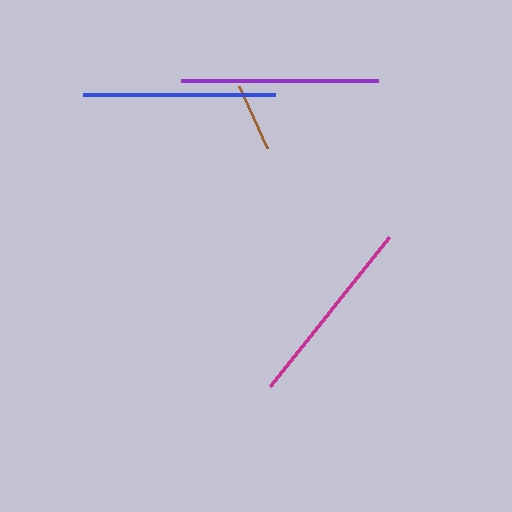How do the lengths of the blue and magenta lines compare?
The blue and magenta lines are approximately the same length.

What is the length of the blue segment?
The blue segment is approximately 192 pixels long.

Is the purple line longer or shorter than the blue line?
The purple line is longer than the blue line.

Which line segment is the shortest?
The brown line is the shortest at approximately 68 pixels.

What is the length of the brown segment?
The brown segment is approximately 68 pixels long.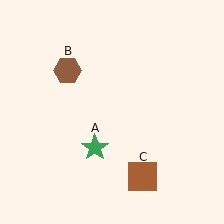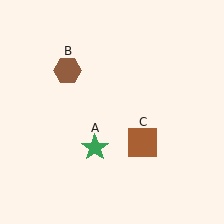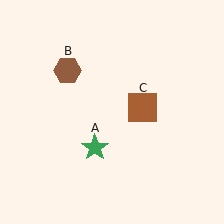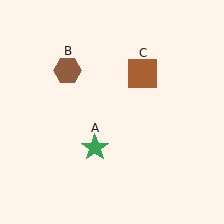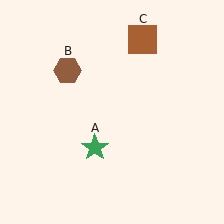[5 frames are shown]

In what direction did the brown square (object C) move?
The brown square (object C) moved up.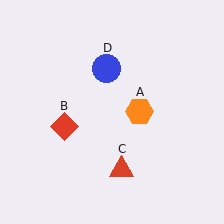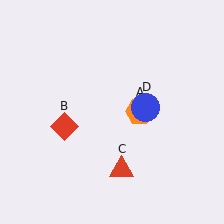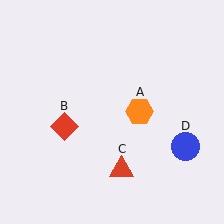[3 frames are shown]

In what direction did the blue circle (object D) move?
The blue circle (object D) moved down and to the right.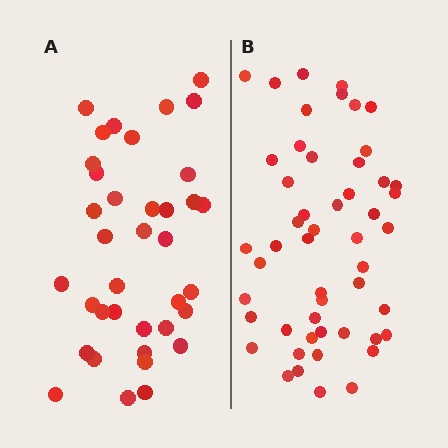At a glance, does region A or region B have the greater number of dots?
Region B (the right region) has more dots.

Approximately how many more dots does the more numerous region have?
Region B has approximately 15 more dots than region A.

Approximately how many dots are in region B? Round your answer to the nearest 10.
About 50 dots. (The exact count is 51, which rounds to 50.)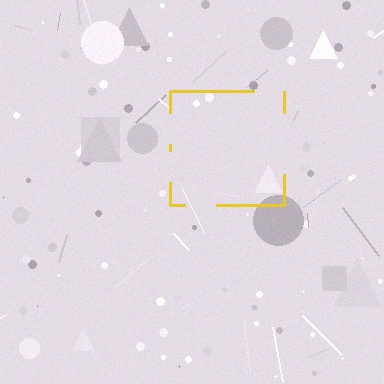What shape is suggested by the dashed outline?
The dashed outline suggests a square.